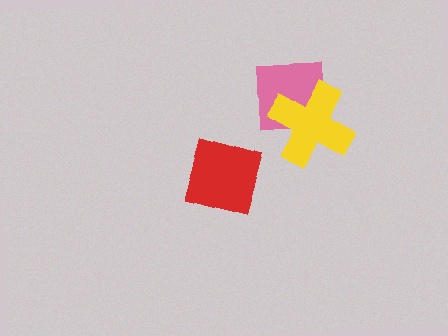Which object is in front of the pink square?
The yellow cross is in front of the pink square.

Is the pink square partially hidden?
Yes, it is partially covered by another shape.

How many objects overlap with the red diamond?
0 objects overlap with the red diamond.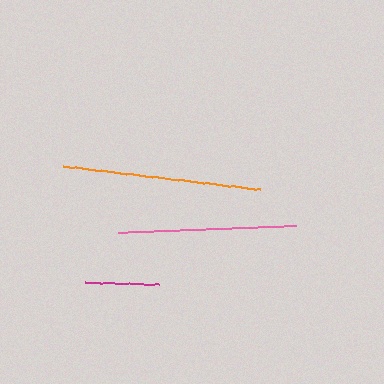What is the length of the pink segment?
The pink segment is approximately 179 pixels long.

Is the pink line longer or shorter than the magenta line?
The pink line is longer than the magenta line.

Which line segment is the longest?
The orange line is the longest at approximately 198 pixels.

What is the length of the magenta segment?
The magenta segment is approximately 73 pixels long.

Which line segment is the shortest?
The magenta line is the shortest at approximately 73 pixels.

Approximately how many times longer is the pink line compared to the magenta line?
The pink line is approximately 2.5 times the length of the magenta line.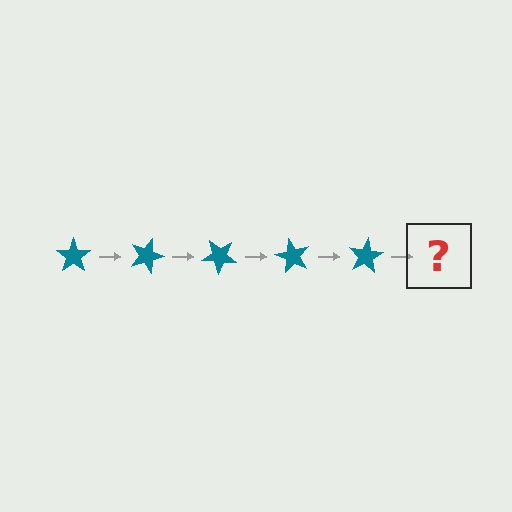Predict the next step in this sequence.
The next step is a teal star rotated 100 degrees.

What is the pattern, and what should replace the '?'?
The pattern is that the star rotates 20 degrees each step. The '?' should be a teal star rotated 100 degrees.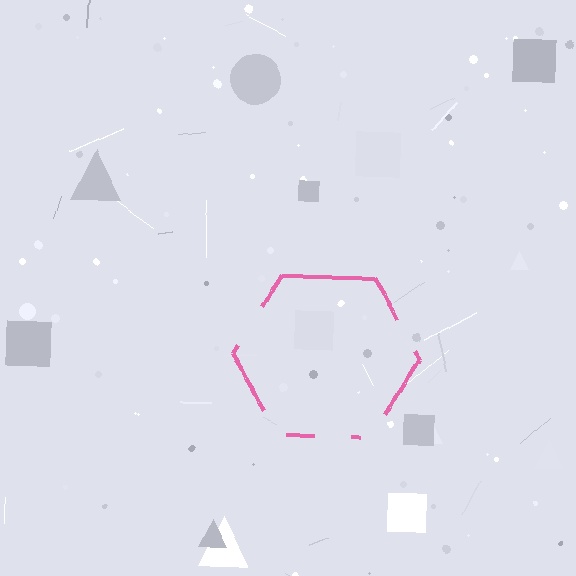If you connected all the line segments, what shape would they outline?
They would outline a hexagon.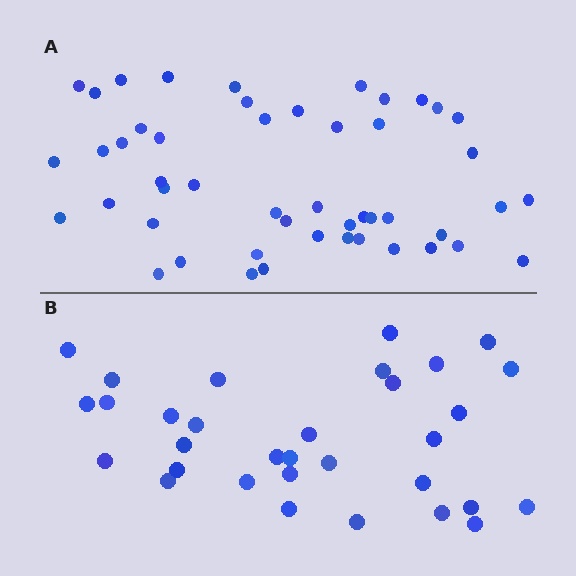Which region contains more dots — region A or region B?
Region A (the top region) has more dots.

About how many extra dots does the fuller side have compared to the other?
Region A has approximately 15 more dots than region B.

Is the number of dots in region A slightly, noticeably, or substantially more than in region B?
Region A has substantially more. The ratio is roughly 1.5 to 1.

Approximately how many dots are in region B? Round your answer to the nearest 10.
About 30 dots. (The exact count is 32, which rounds to 30.)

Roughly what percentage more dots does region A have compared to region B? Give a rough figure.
About 55% more.